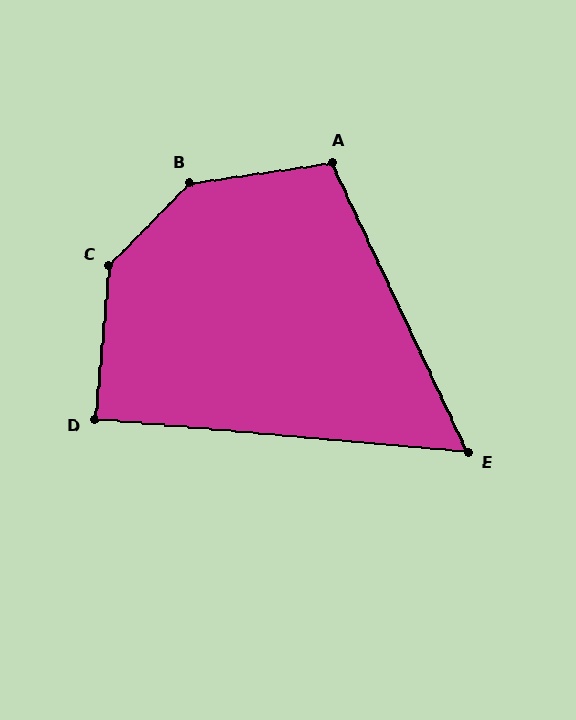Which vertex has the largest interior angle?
B, at approximately 143 degrees.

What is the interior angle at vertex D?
Approximately 90 degrees (approximately right).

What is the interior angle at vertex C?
Approximately 141 degrees (obtuse).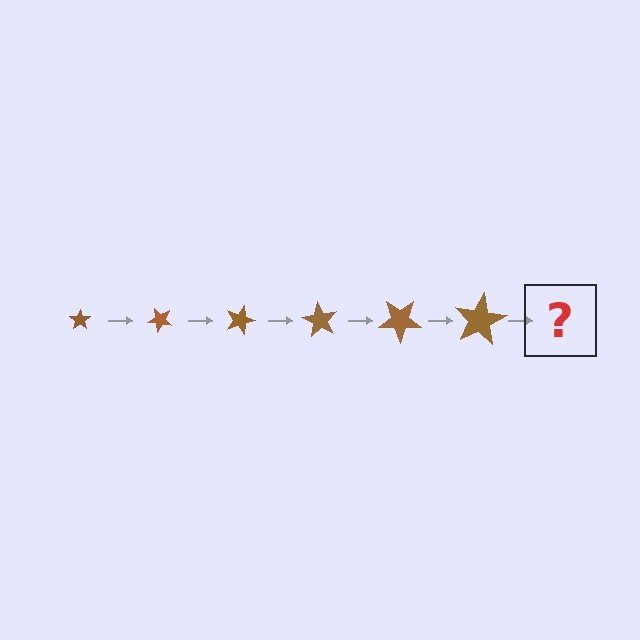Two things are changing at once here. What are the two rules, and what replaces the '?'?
The two rules are that the star grows larger each step and it rotates 45 degrees each step. The '?' should be a star, larger than the previous one and rotated 270 degrees from the start.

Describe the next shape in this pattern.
It should be a star, larger than the previous one and rotated 270 degrees from the start.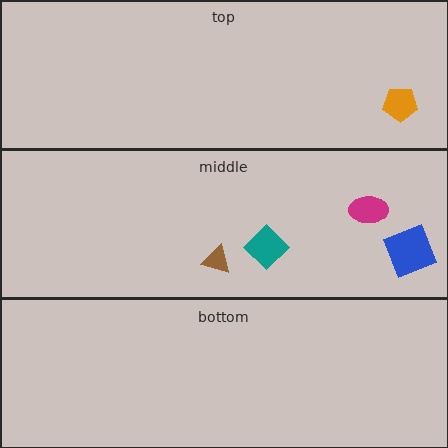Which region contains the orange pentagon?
The top region.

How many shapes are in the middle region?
4.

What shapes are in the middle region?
The teal diamond, the magenta ellipse, the brown triangle, the blue square.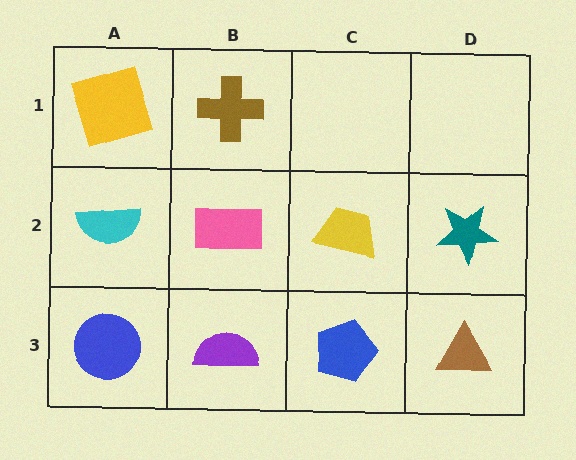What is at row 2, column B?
A pink rectangle.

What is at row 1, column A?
A yellow square.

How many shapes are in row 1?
2 shapes.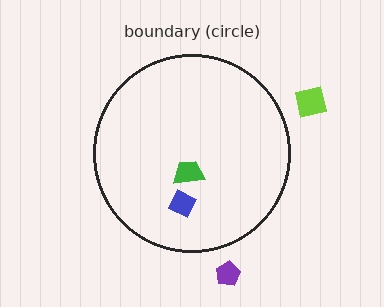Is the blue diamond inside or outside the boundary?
Inside.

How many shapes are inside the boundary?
2 inside, 2 outside.